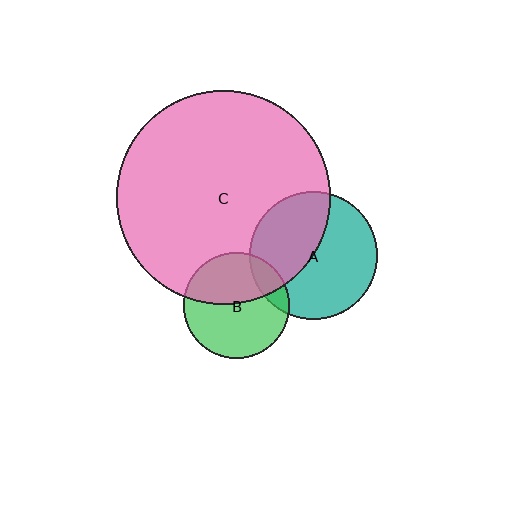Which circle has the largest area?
Circle C (pink).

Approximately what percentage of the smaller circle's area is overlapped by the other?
Approximately 45%.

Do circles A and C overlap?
Yes.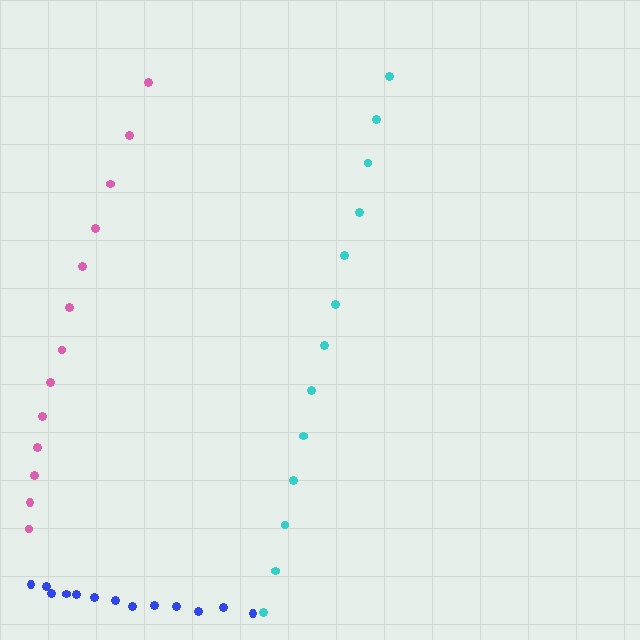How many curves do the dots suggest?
There are 3 distinct paths.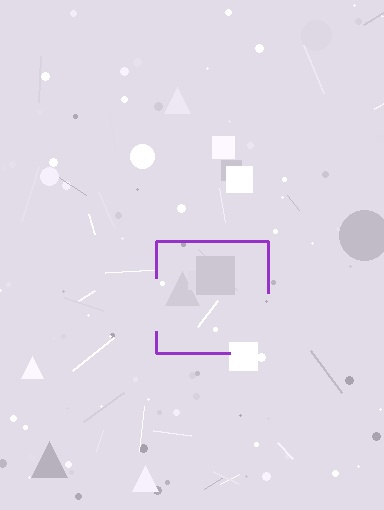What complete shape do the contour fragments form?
The contour fragments form a square.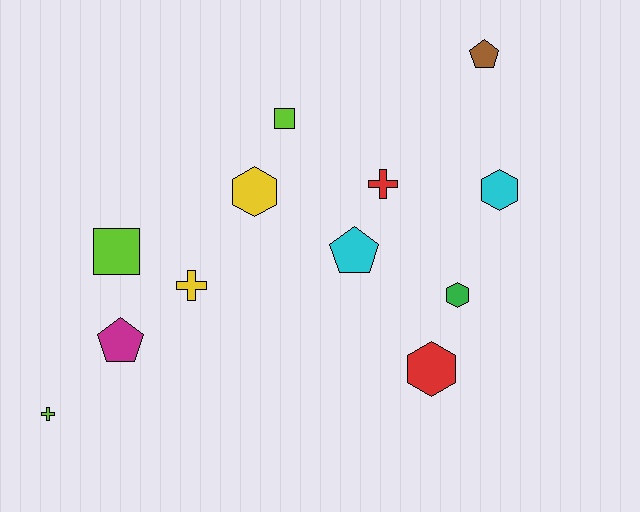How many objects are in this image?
There are 12 objects.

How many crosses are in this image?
There are 3 crosses.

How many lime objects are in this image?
There are 3 lime objects.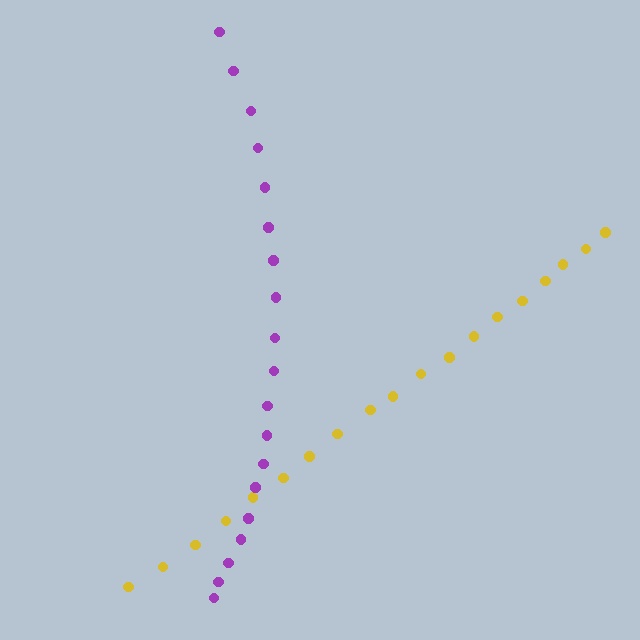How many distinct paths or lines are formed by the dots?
There are 2 distinct paths.